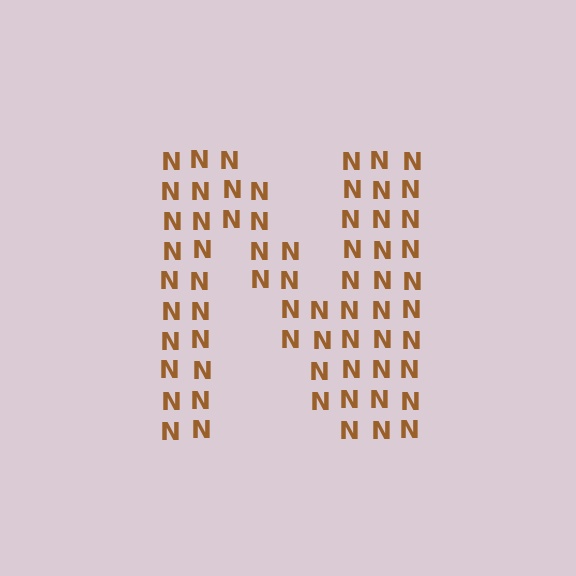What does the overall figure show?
The overall figure shows the letter N.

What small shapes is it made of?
It is made of small letter N's.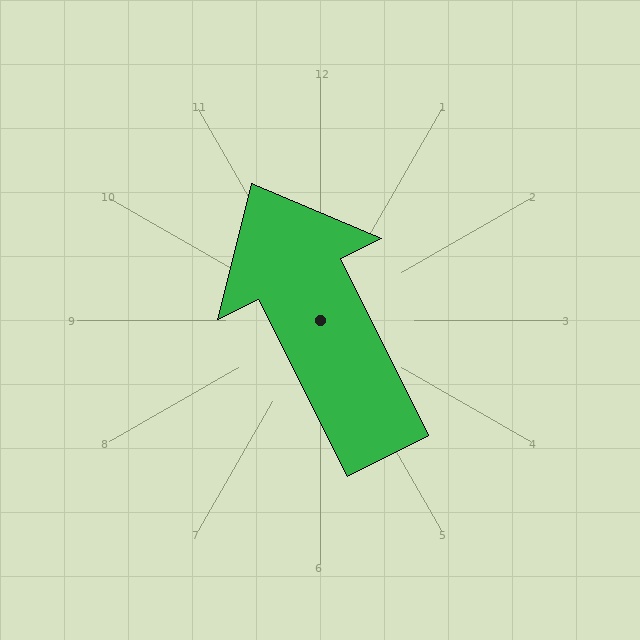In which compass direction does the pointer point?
Northwest.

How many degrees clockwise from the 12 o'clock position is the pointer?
Approximately 333 degrees.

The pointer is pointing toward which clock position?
Roughly 11 o'clock.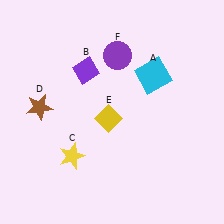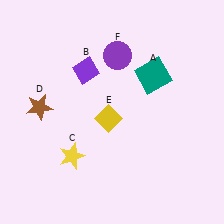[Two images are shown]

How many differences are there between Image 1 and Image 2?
There is 1 difference between the two images.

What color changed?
The square (A) changed from cyan in Image 1 to teal in Image 2.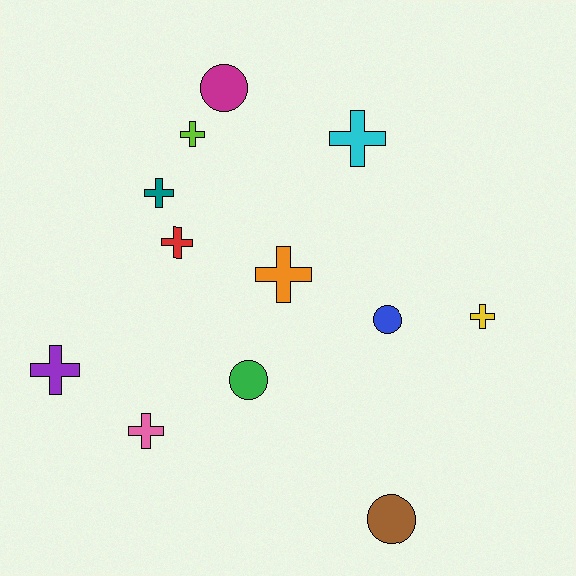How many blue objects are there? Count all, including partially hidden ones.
There is 1 blue object.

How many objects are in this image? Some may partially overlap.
There are 12 objects.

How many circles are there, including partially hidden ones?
There are 4 circles.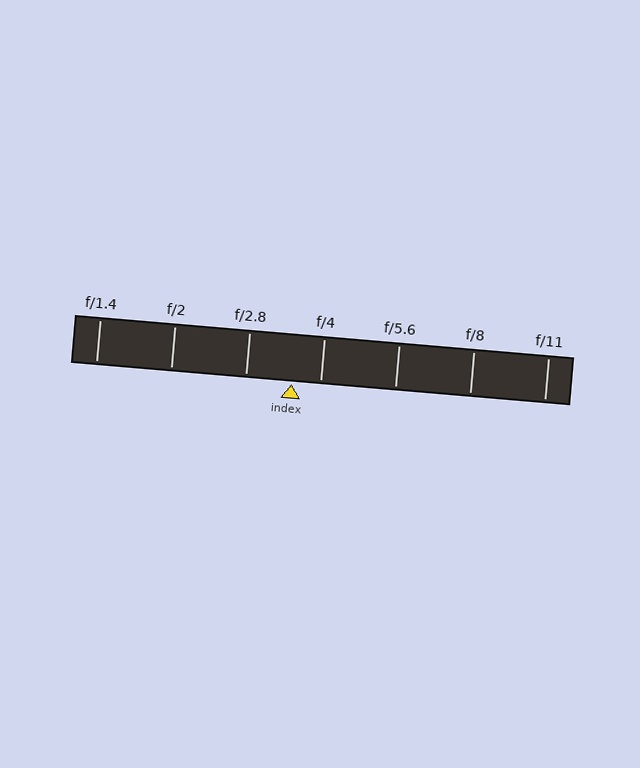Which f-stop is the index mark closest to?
The index mark is closest to f/4.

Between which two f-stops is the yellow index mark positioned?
The index mark is between f/2.8 and f/4.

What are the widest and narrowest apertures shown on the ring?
The widest aperture shown is f/1.4 and the narrowest is f/11.